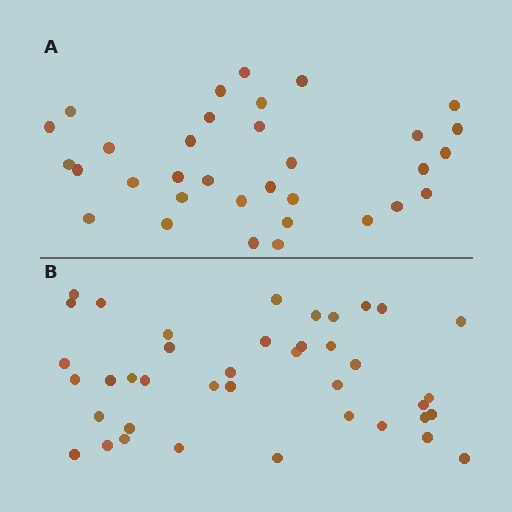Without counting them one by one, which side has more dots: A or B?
Region B (the bottom region) has more dots.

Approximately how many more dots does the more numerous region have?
Region B has roughly 8 or so more dots than region A.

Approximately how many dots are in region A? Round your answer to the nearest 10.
About 30 dots. (The exact count is 33, which rounds to 30.)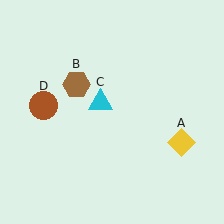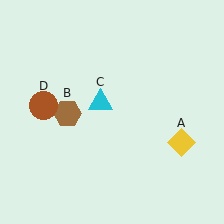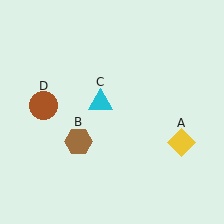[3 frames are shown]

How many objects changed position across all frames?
1 object changed position: brown hexagon (object B).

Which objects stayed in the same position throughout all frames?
Yellow diamond (object A) and cyan triangle (object C) and brown circle (object D) remained stationary.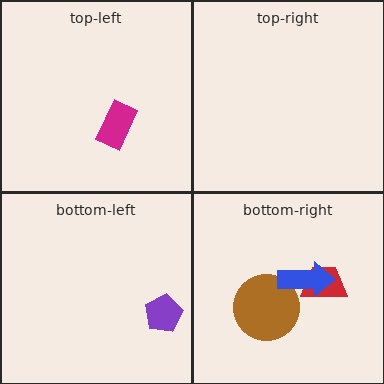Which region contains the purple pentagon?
The bottom-left region.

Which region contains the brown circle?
The bottom-right region.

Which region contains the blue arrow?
The bottom-right region.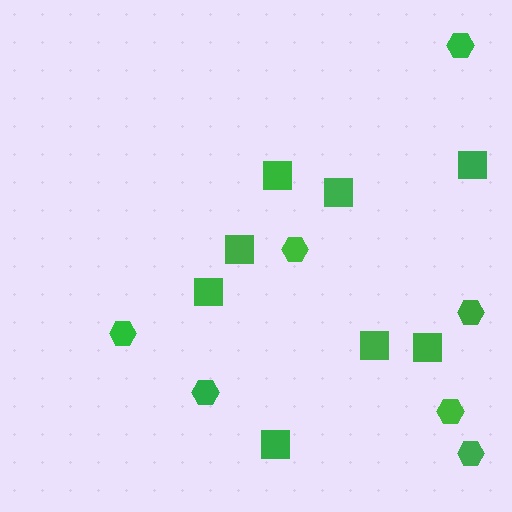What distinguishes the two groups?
There are 2 groups: one group of hexagons (7) and one group of squares (8).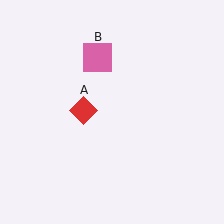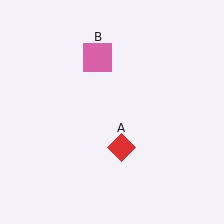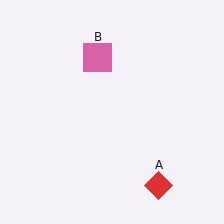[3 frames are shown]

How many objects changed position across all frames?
1 object changed position: red diamond (object A).